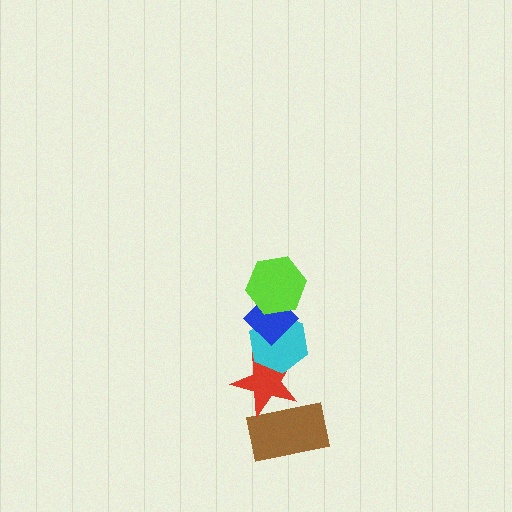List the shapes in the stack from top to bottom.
From top to bottom: the lime hexagon, the blue diamond, the cyan hexagon, the red star, the brown rectangle.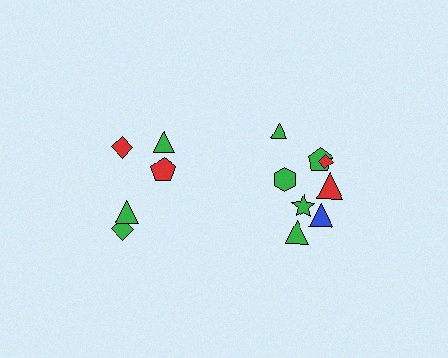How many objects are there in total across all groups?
There are 13 objects.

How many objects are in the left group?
There are 5 objects.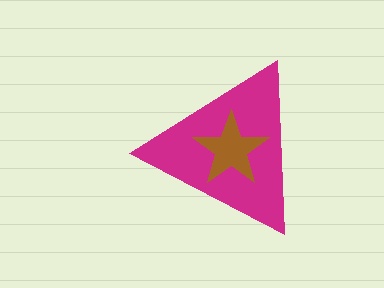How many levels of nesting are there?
2.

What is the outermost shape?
The magenta triangle.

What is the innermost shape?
The brown star.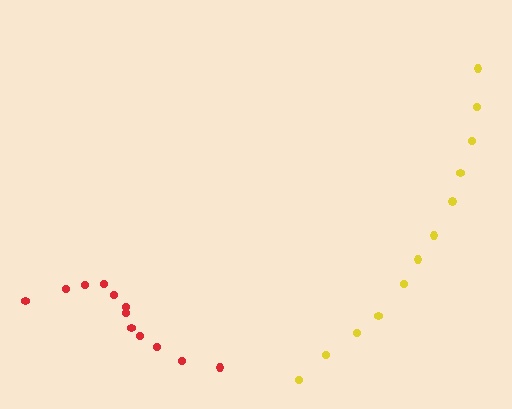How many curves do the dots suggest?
There are 2 distinct paths.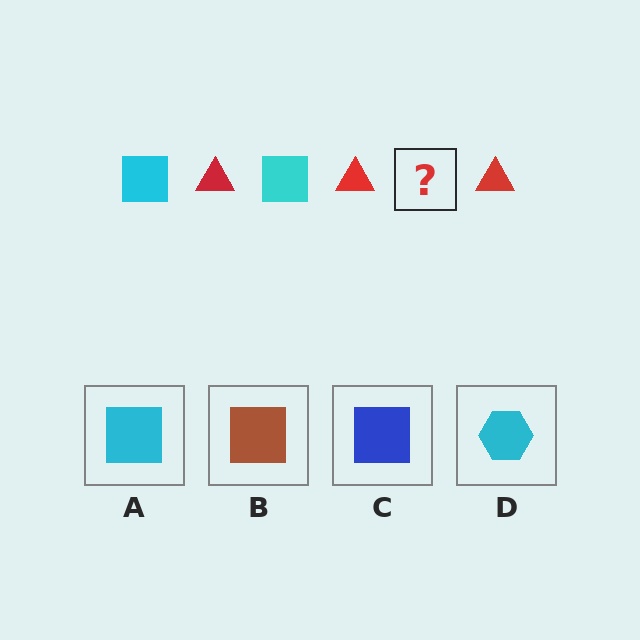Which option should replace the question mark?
Option A.